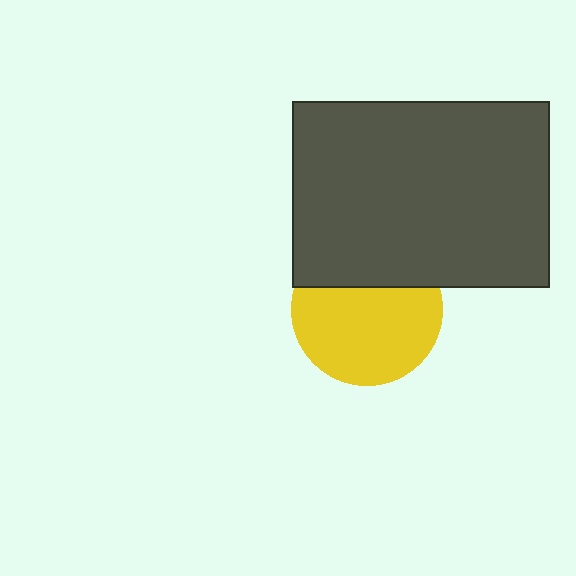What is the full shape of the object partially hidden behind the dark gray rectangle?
The partially hidden object is a yellow circle.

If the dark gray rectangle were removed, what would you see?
You would see the complete yellow circle.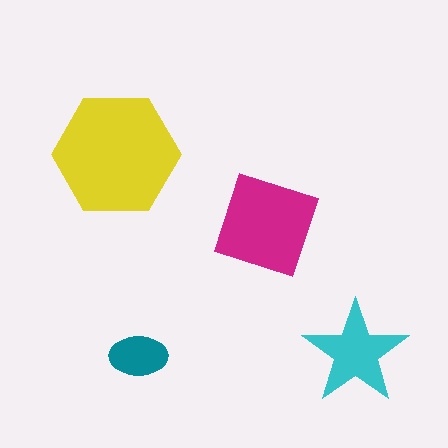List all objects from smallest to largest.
The teal ellipse, the cyan star, the magenta square, the yellow hexagon.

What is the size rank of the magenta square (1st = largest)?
2nd.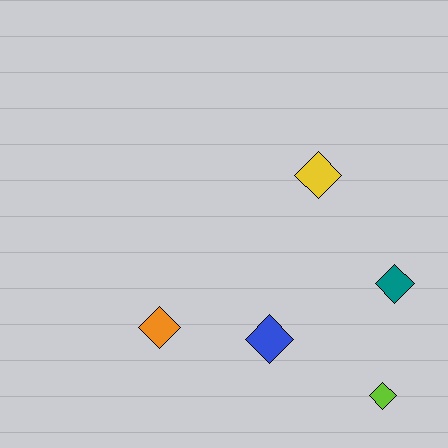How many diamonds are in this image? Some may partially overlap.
There are 5 diamonds.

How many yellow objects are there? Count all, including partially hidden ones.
There is 1 yellow object.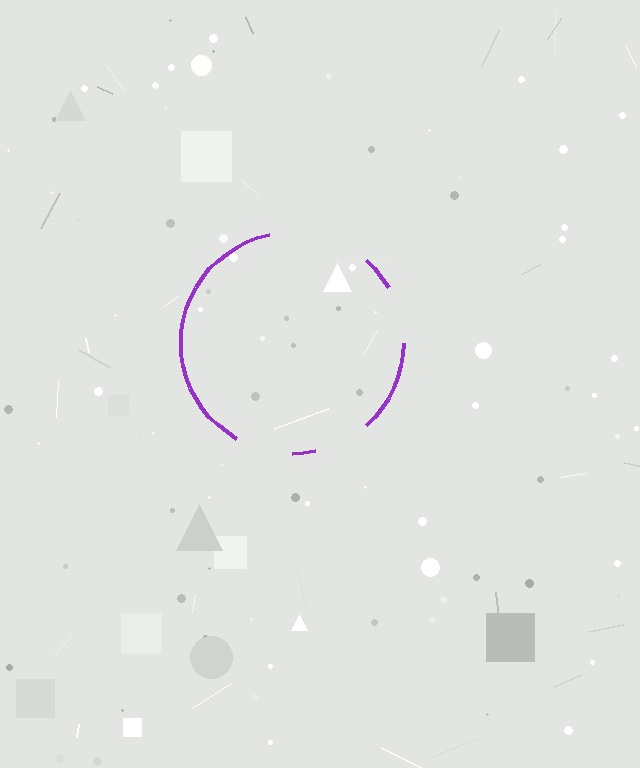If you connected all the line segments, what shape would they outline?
They would outline a circle.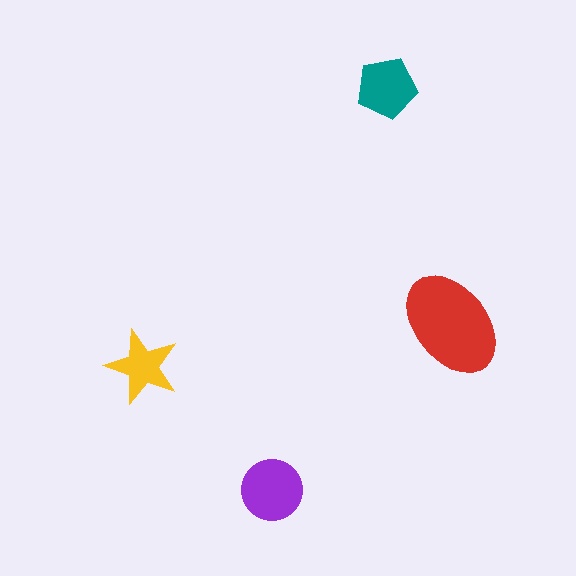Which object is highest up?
The teal pentagon is topmost.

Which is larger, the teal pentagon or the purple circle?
The purple circle.